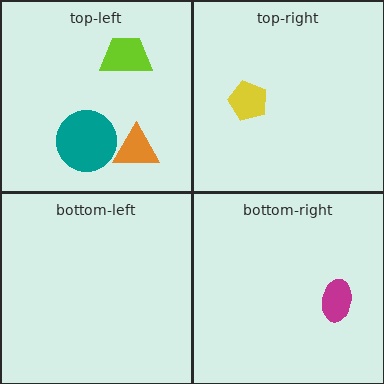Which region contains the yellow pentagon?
The top-right region.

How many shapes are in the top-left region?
3.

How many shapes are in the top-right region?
1.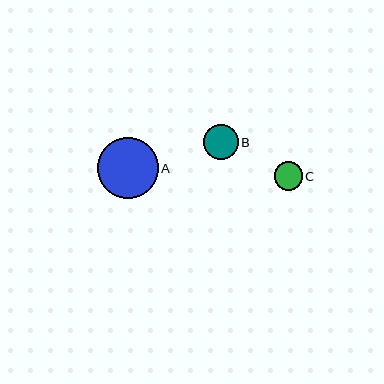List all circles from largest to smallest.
From largest to smallest: A, B, C.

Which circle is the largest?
Circle A is the largest with a size of approximately 61 pixels.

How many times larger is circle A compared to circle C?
Circle A is approximately 2.2 times the size of circle C.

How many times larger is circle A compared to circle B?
Circle A is approximately 1.8 times the size of circle B.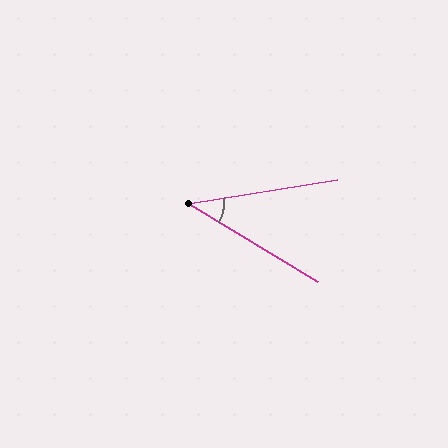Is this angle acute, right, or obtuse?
It is acute.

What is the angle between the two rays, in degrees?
Approximately 40 degrees.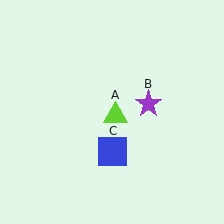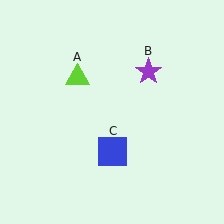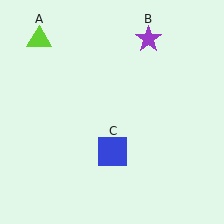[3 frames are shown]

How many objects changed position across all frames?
2 objects changed position: lime triangle (object A), purple star (object B).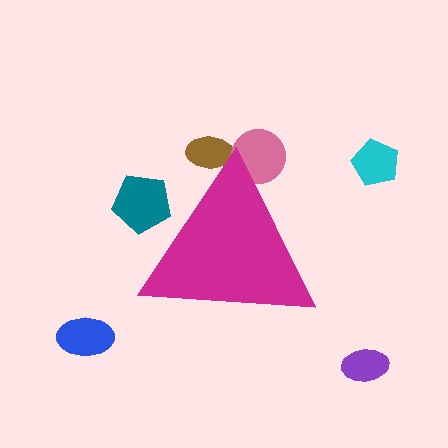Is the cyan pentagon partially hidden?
No, the cyan pentagon is fully visible.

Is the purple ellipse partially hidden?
No, the purple ellipse is fully visible.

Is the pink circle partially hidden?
Yes, the pink circle is partially hidden behind the magenta triangle.